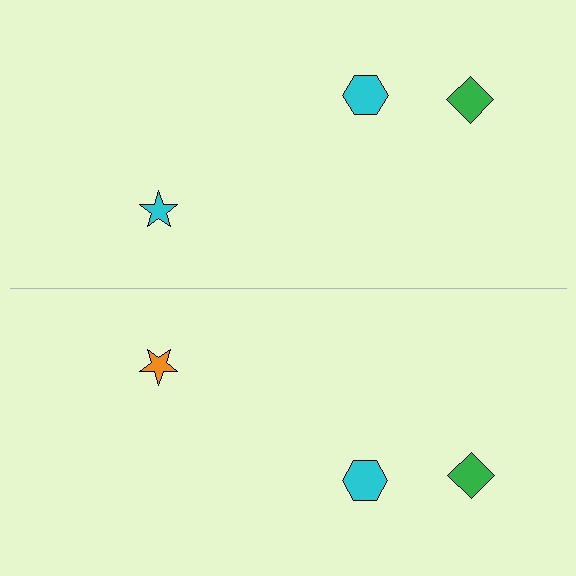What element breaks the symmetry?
The orange star on the bottom side breaks the symmetry — its mirror counterpart is cyan.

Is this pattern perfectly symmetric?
No, the pattern is not perfectly symmetric. The orange star on the bottom side breaks the symmetry — its mirror counterpart is cyan.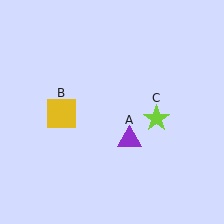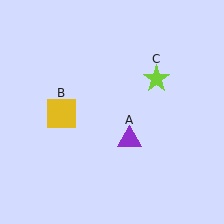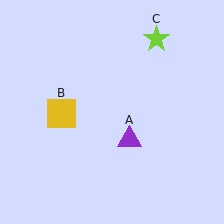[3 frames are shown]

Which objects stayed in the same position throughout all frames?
Purple triangle (object A) and yellow square (object B) remained stationary.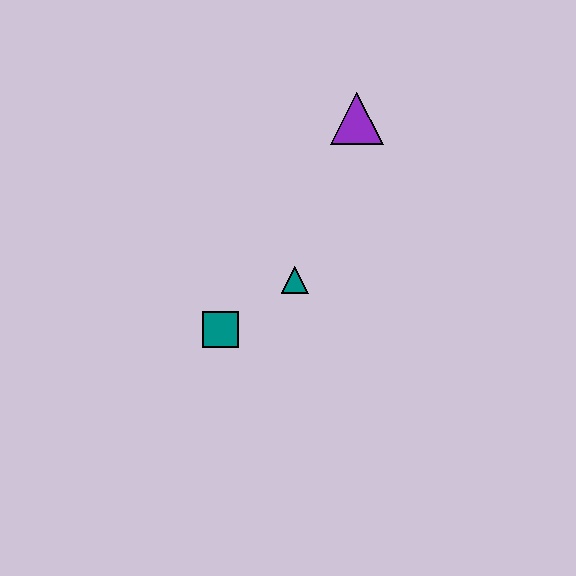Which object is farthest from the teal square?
The purple triangle is farthest from the teal square.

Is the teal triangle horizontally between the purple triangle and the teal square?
Yes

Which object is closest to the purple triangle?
The teal triangle is closest to the purple triangle.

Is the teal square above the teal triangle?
No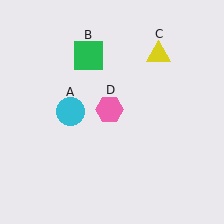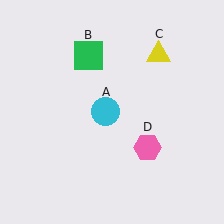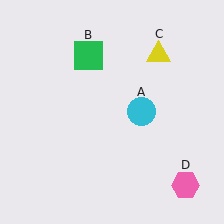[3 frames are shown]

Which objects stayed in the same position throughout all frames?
Green square (object B) and yellow triangle (object C) remained stationary.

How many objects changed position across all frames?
2 objects changed position: cyan circle (object A), pink hexagon (object D).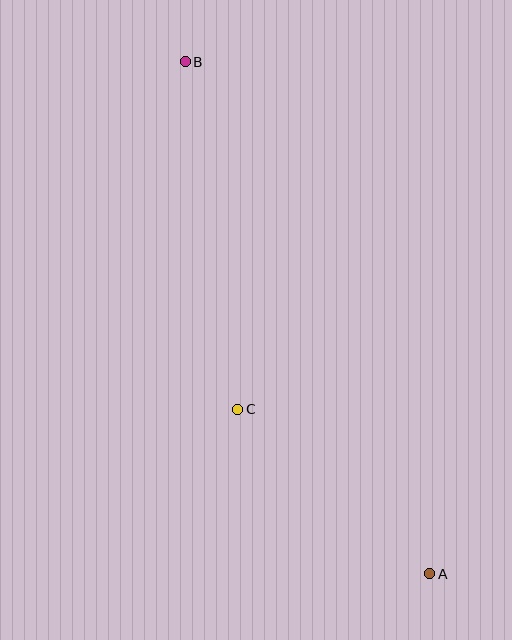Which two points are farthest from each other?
Points A and B are farthest from each other.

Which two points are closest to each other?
Points A and C are closest to each other.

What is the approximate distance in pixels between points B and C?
The distance between B and C is approximately 351 pixels.